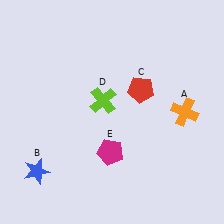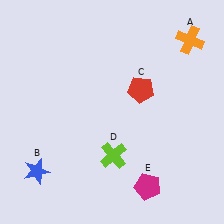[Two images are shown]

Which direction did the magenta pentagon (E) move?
The magenta pentagon (E) moved right.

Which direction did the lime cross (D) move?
The lime cross (D) moved down.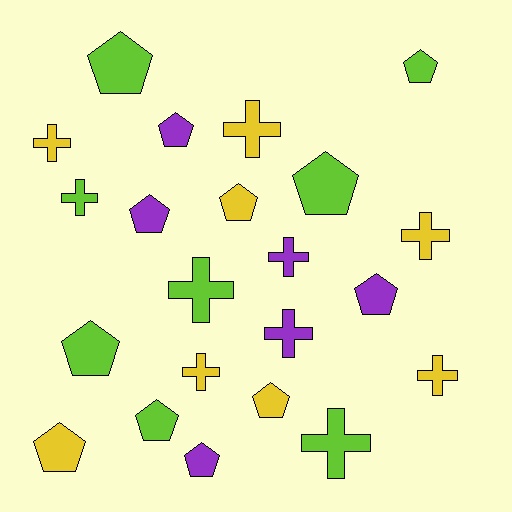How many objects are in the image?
There are 22 objects.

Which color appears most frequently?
Lime, with 8 objects.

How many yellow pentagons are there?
There are 3 yellow pentagons.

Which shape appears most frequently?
Pentagon, with 12 objects.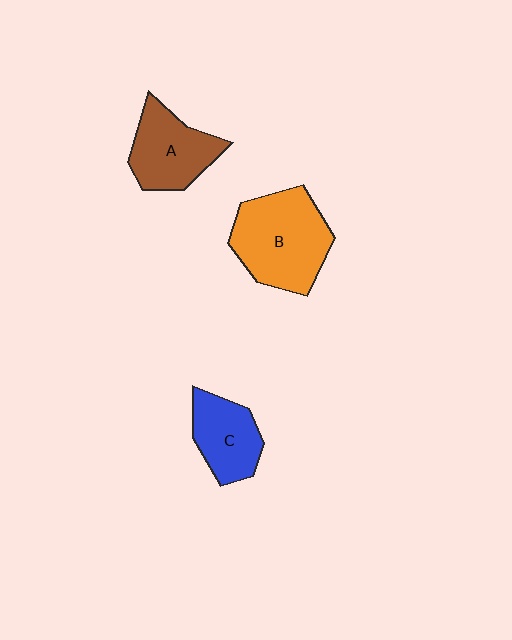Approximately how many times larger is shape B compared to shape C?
Approximately 1.7 times.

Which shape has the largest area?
Shape B (orange).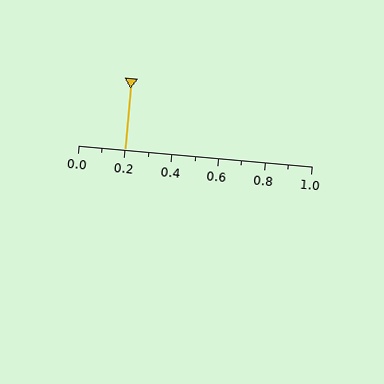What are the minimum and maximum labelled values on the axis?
The axis runs from 0.0 to 1.0.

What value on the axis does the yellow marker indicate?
The marker indicates approximately 0.2.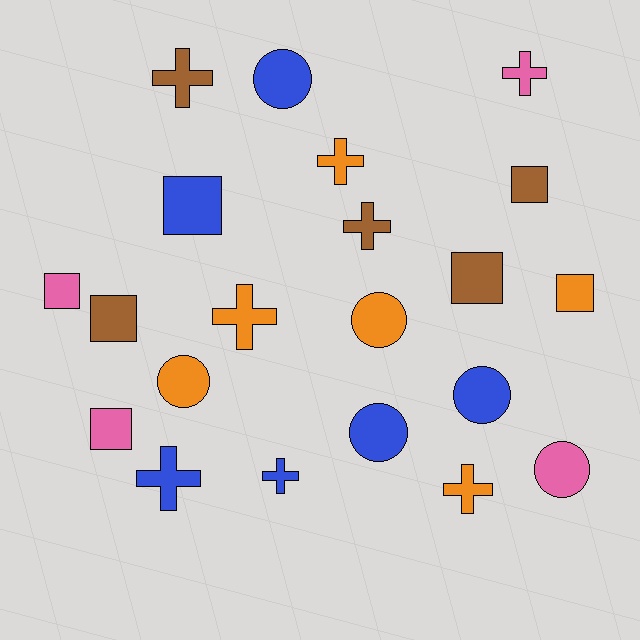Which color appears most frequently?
Orange, with 6 objects.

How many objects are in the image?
There are 21 objects.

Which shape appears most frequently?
Cross, with 8 objects.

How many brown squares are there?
There are 3 brown squares.